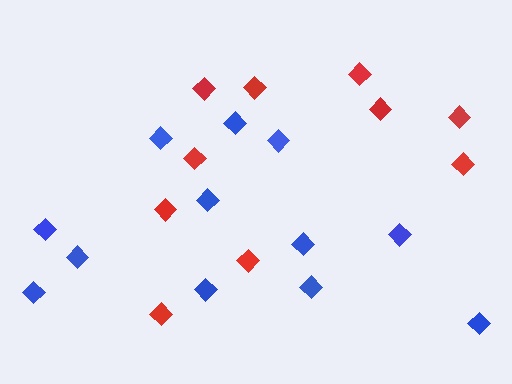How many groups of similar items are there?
There are 2 groups: one group of blue diamonds (12) and one group of red diamonds (10).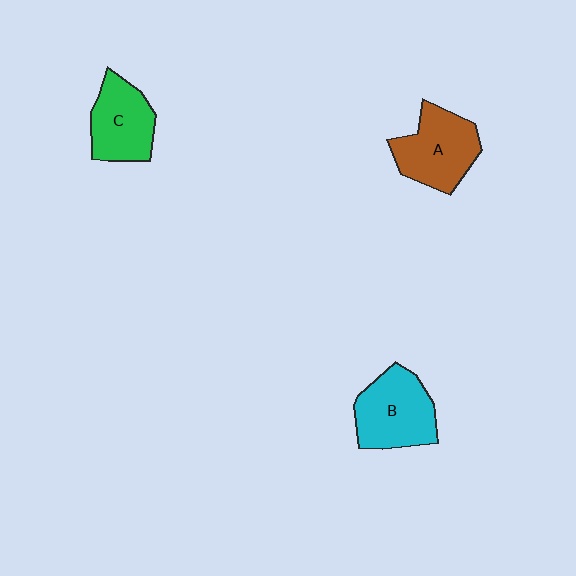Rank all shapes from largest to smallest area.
From largest to smallest: B (cyan), A (brown), C (green).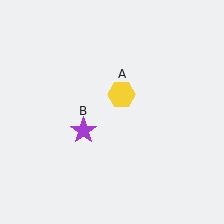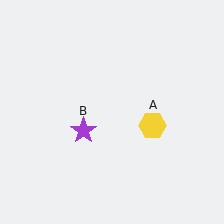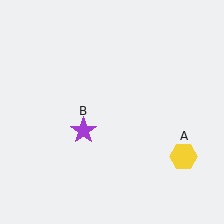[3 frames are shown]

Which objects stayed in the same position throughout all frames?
Purple star (object B) remained stationary.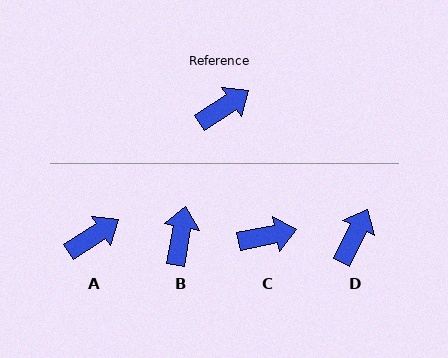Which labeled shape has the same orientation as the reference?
A.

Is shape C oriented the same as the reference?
No, it is off by about 21 degrees.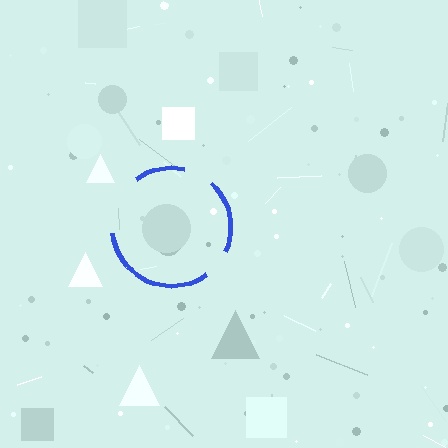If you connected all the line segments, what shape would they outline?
They would outline a circle.